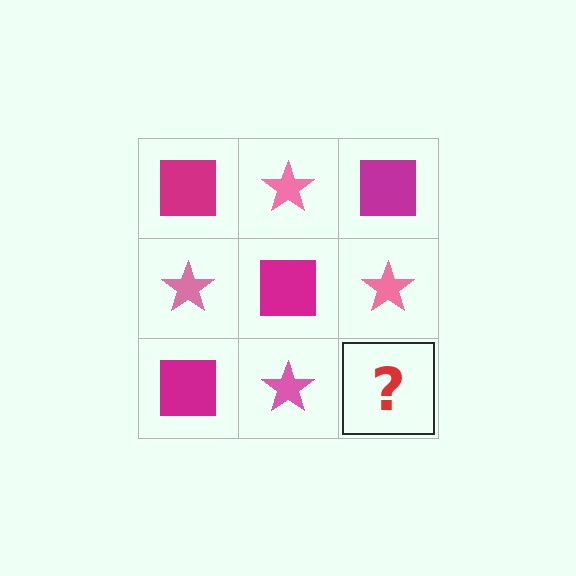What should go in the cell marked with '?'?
The missing cell should contain a magenta square.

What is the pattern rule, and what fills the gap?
The rule is that it alternates magenta square and pink star in a checkerboard pattern. The gap should be filled with a magenta square.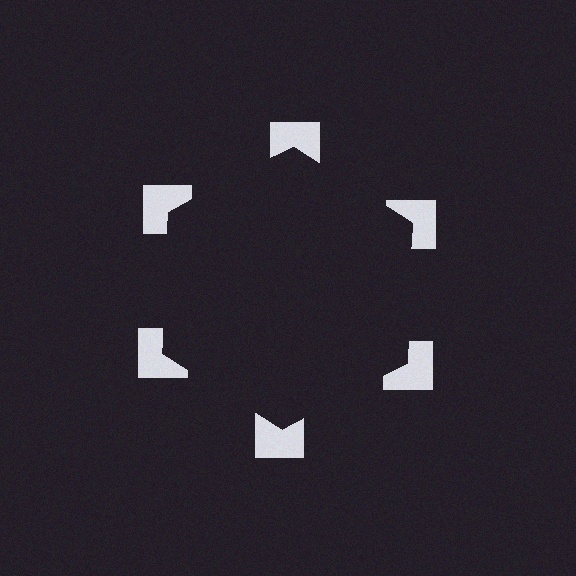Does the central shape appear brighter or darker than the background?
It typically appears slightly darker than the background, even though no actual brightness change is drawn.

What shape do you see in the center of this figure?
An illusory hexagon — its edges are inferred from the aligned wedge cuts in the notched squares, not physically drawn.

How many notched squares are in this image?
There are 6 — one at each vertex of the illusory hexagon.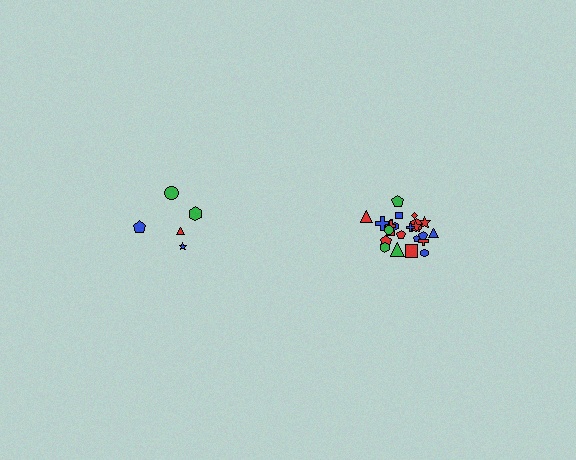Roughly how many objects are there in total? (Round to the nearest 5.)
Roughly 30 objects in total.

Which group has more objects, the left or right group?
The right group.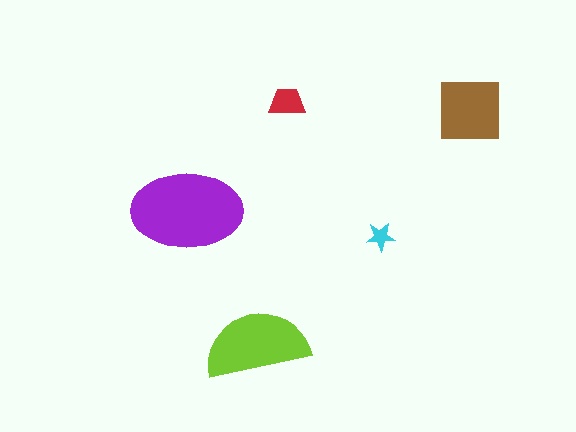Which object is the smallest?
The cyan star.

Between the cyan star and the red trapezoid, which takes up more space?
The red trapezoid.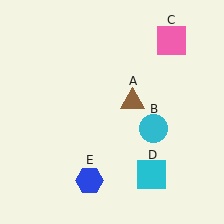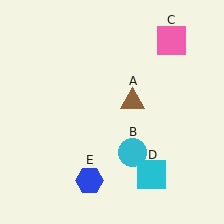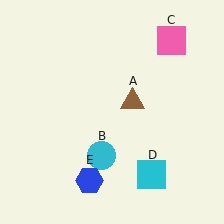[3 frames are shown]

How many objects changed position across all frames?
1 object changed position: cyan circle (object B).